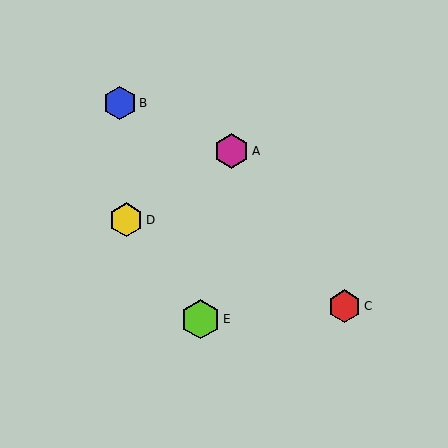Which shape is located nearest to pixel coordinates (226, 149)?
The magenta hexagon (labeled A) at (232, 151) is nearest to that location.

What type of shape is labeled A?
Shape A is a magenta hexagon.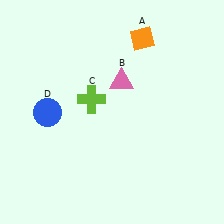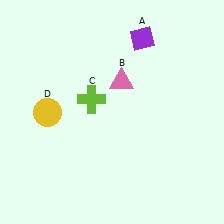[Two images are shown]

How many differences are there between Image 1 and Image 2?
There are 2 differences between the two images.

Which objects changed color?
A changed from orange to purple. D changed from blue to yellow.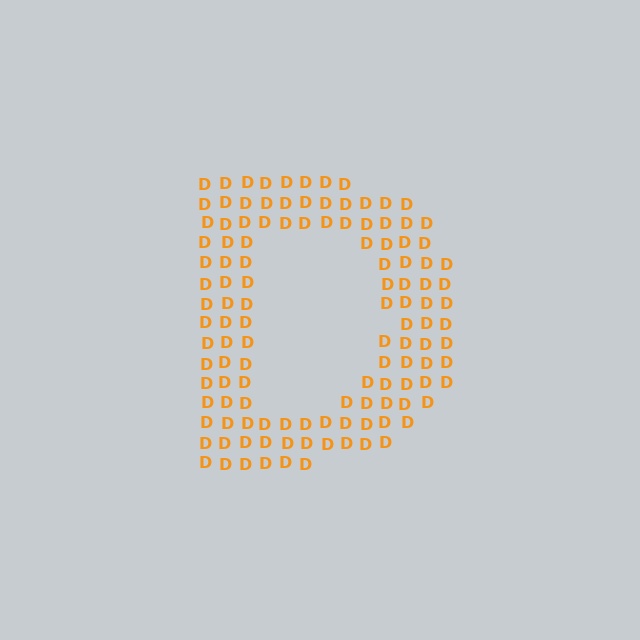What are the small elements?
The small elements are letter D's.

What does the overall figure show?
The overall figure shows the letter D.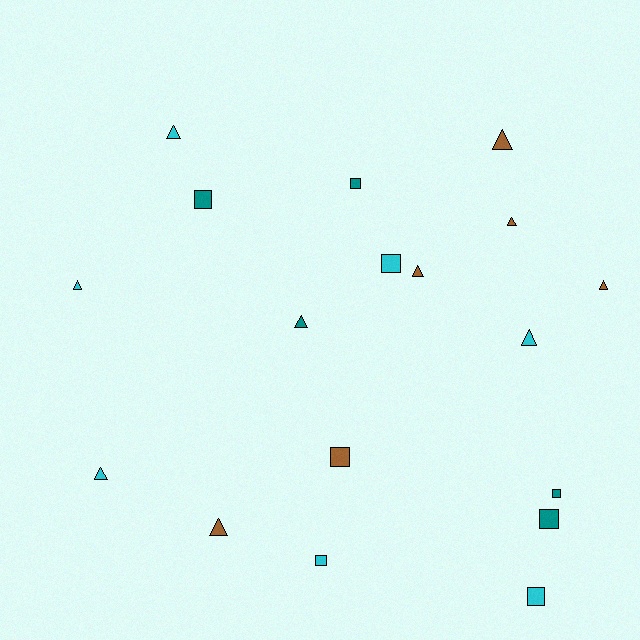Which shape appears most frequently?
Triangle, with 10 objects.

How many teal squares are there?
There are 4 teal squares.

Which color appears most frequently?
Cyan, with 7 objects.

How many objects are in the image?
There are 18 objects.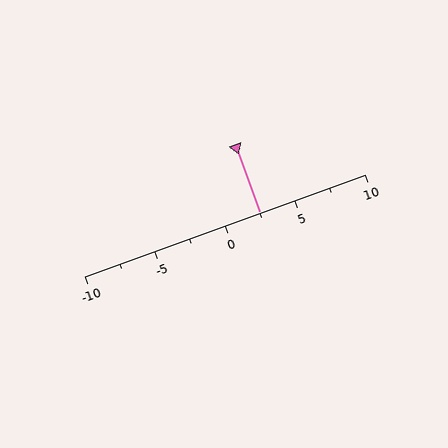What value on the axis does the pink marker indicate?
The marker indicates approximately 2.5.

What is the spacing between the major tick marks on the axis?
The major ticks are spaced 5 apart.